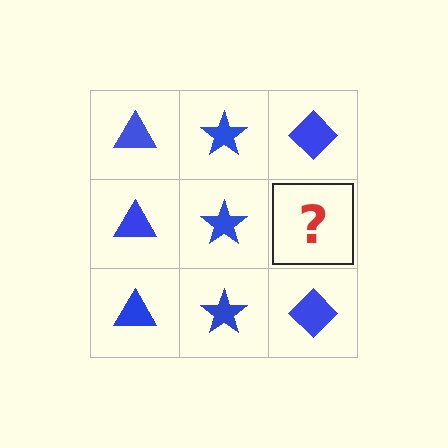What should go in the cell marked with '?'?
The missing cell should contain a blue diamond.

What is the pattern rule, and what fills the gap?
The rule is that each column has a consistent shape. The gap should be filled with a blue diamond.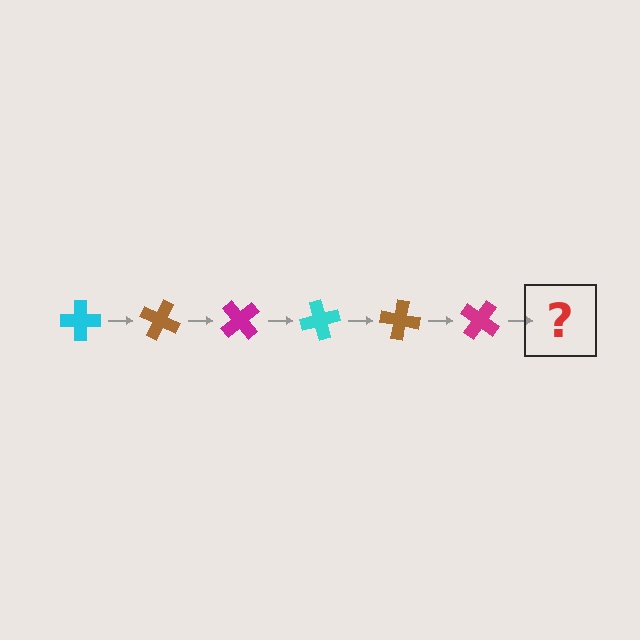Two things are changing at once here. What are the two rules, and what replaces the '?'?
The two rules are that it rotates 25 degrees each step and the color cycles through cyan, brown, and magenta. The '?' should be a cyan cross, rotated 150 degrees from the start.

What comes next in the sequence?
The next element should be a cyan cross, rotated 150 degrees from the start.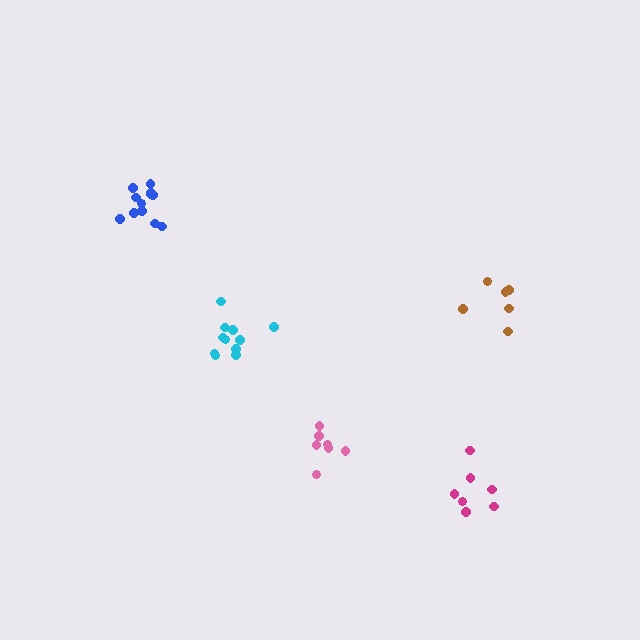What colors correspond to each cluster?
The clusters are colored: magenta, blue, brown, cyan, pink.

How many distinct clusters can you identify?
There are 5 distinct clusters.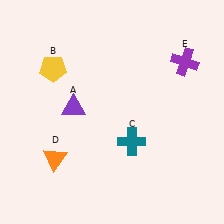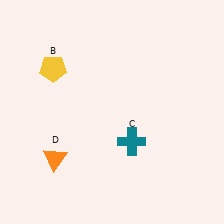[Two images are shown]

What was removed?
The purple triangle (A), the purple cross (E) were removed in Image 2.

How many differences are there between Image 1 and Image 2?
There are 2 differences between the two images.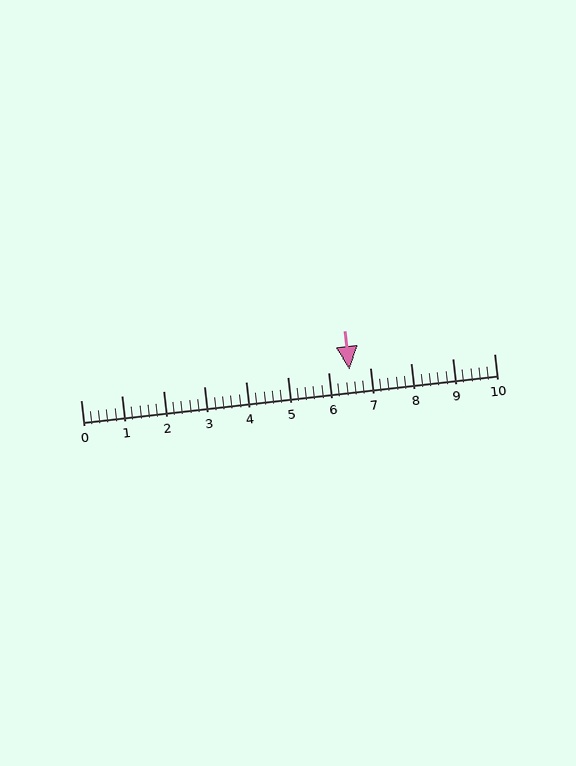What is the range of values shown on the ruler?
The ruler shows values from 0 to 10.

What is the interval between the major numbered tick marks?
The major tick marks are spaced 1 units apart.